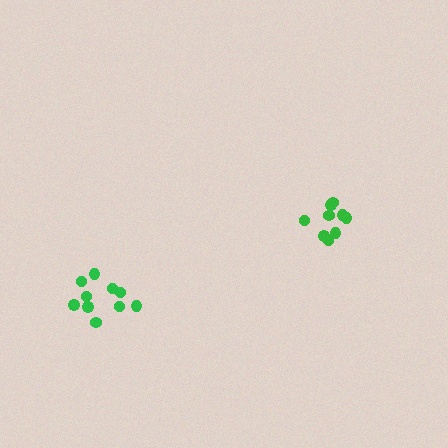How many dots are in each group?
Group 1: 10 dots, Group 2: 9 dots (19 total).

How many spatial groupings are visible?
There are 2 spatial groupings.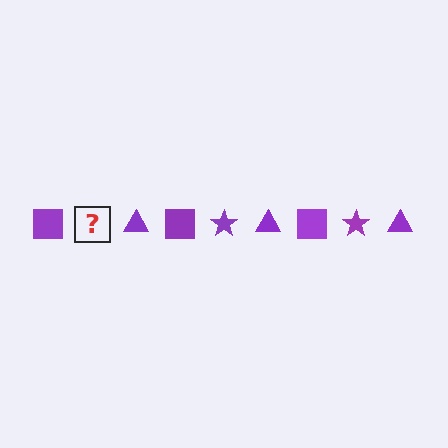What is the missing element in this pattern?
The missing element is a purple star.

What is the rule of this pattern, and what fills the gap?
The rule is that the pattern cycles through square, star, triangle shapes in purple. The gap should be filled with a purple star.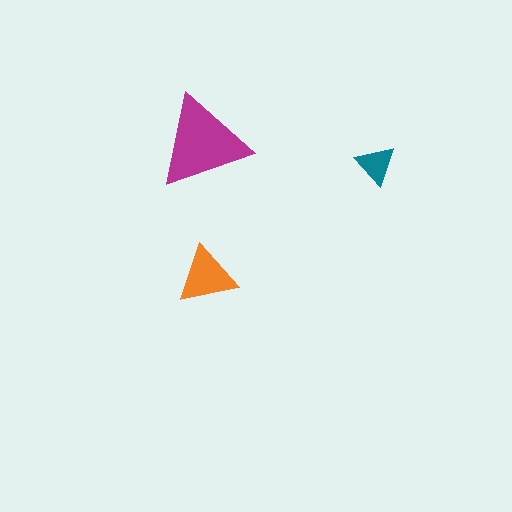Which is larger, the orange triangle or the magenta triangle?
The magenta one.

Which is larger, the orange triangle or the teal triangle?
The orange one.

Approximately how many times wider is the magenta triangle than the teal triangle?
About 2.5 times wider.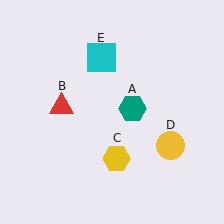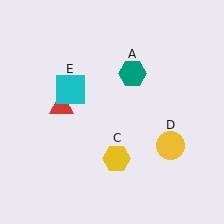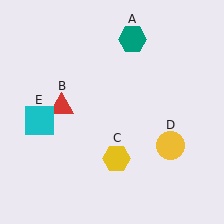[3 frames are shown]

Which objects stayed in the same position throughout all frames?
Red triangle (object B) and yellow hexagon (object C) and yellow circle (object D) remained stationary.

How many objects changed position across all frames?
2 objects changed position: teal hexagon (object A), cyan square (object E).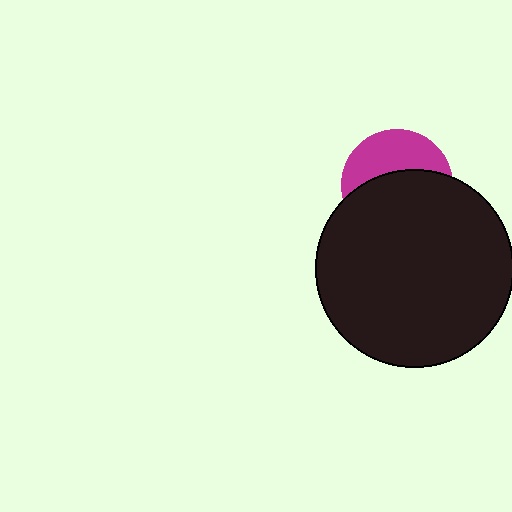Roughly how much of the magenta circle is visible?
A small part of it is visible (roughly 40%).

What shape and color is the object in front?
The object in front is a black circle.